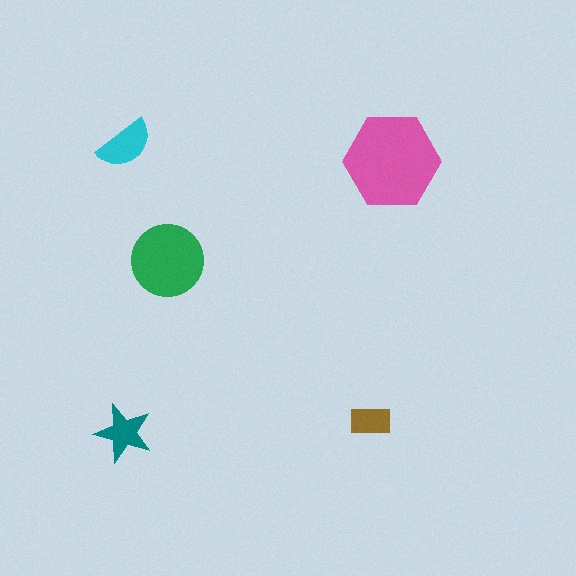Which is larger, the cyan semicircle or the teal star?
The cyan semicircle.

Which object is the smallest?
The brown rectangle.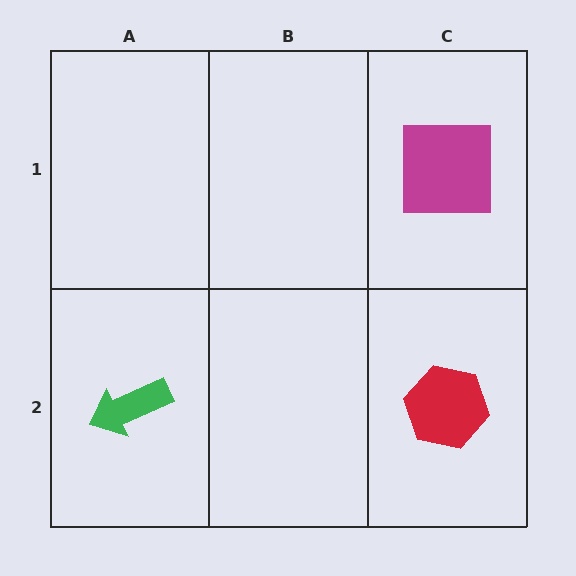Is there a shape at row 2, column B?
No, that cell is empty.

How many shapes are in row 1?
1 shape.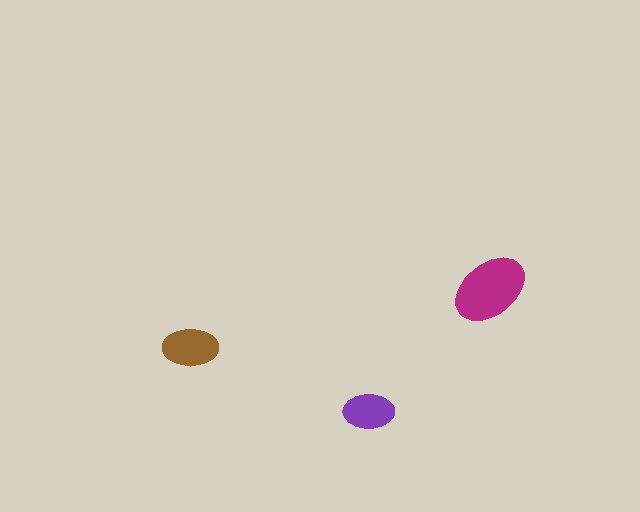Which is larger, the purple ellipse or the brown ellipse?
The brown one.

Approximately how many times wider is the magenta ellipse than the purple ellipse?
About 1.5 times wider.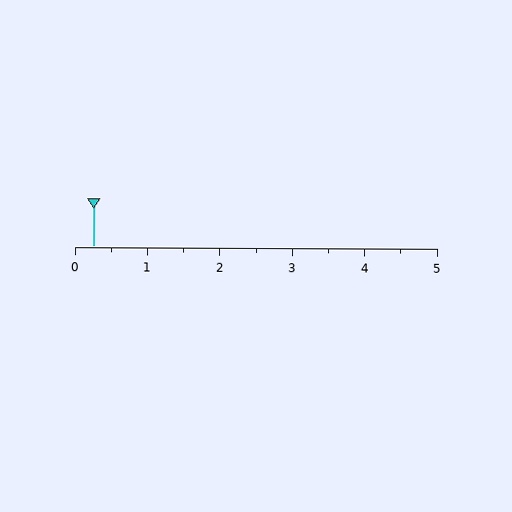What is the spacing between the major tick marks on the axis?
The major ticks are spaced 1 apart.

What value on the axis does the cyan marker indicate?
The marker indicates approximately 0.2.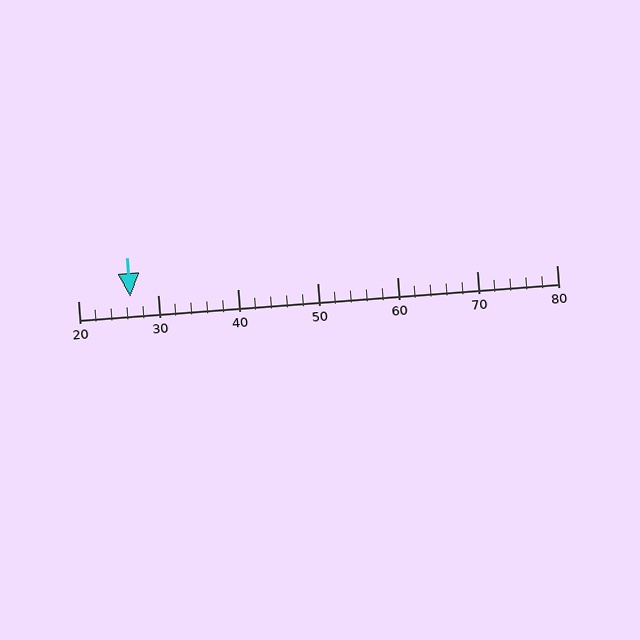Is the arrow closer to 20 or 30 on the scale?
The arrow is closer to 30.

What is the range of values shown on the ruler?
The ruler shows values from 20 to 80.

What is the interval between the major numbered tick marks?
The major tick marks are spaced 10 units apart.